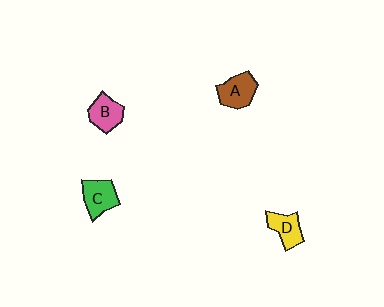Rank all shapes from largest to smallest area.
From largest to smallest: C (green), A (brown), B (pink), D (yellow).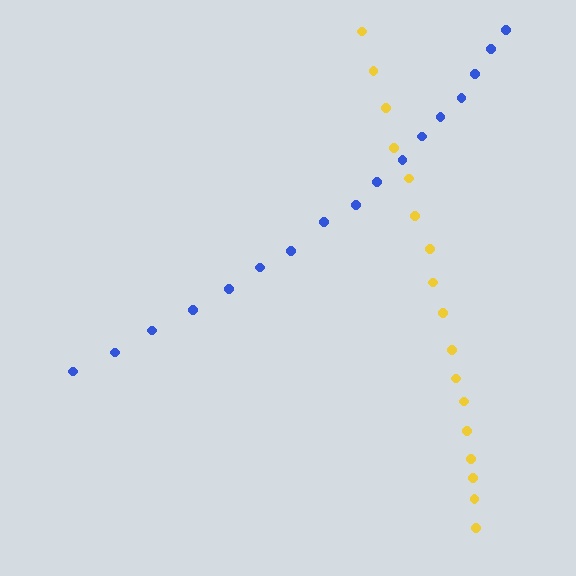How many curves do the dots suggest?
There are 2 distinct paths.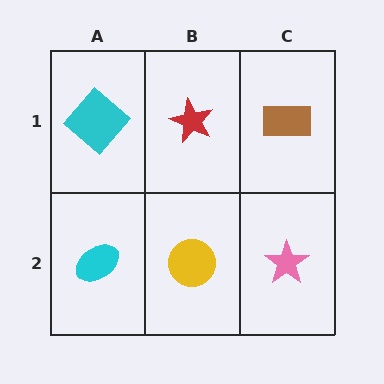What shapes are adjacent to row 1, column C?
A pink star (row 2, column C), a red star (row 1, column B).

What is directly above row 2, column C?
A brown rectangle.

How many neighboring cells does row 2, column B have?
3.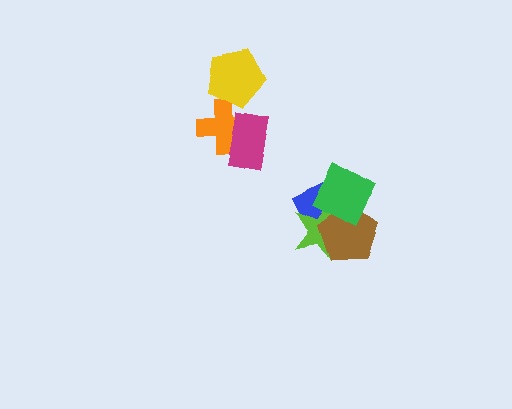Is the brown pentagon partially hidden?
Yes, it is partially covered by another shape.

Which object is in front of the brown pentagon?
The green diamond is in front of the brown pentagon.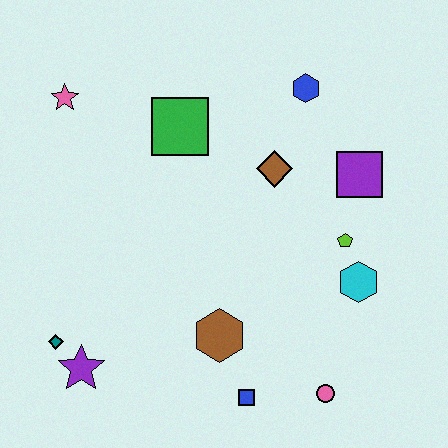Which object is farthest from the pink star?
The pink circle is farthest from the pink star.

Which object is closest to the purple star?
The teal diamond is closest to the purple star.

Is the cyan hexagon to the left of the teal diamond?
No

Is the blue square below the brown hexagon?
Yes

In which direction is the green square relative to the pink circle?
The green square is above the pink circle.